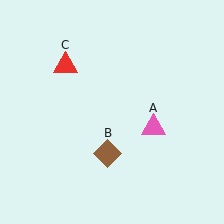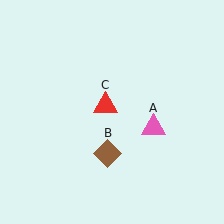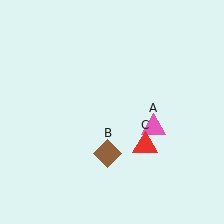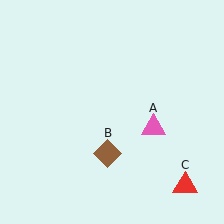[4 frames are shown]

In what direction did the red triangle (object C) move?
The red triangle (object C) moved down and to the right.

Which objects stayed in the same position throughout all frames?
Pink triangle (object A) and brown diamond (object B) remained stationary.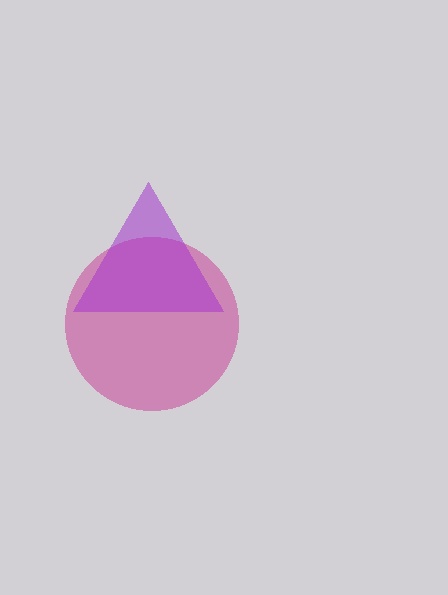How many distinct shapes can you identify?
There are 2 distinct shapes: a magenta circle, a purple triangle.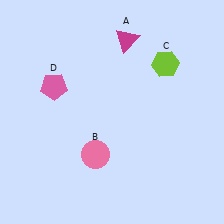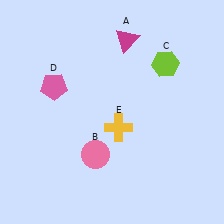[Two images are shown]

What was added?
A yellow cross (E) was added in Image 2.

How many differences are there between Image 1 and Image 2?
There is 1 difference between the two images.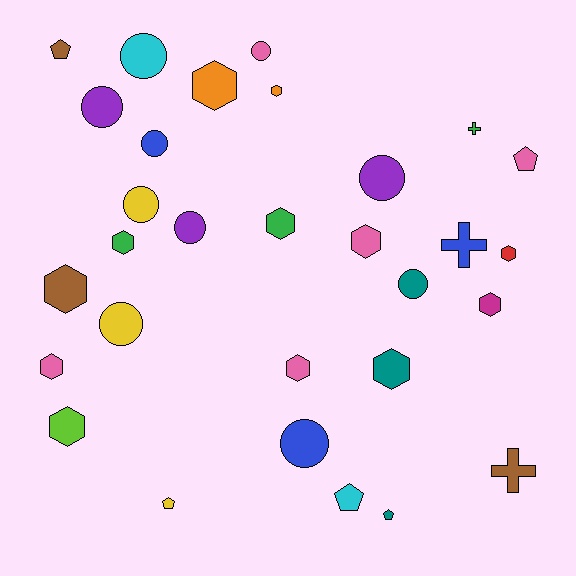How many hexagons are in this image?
There are 12 hexagons.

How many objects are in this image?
There are 30 objects.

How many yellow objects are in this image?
There are 3 yellow objects.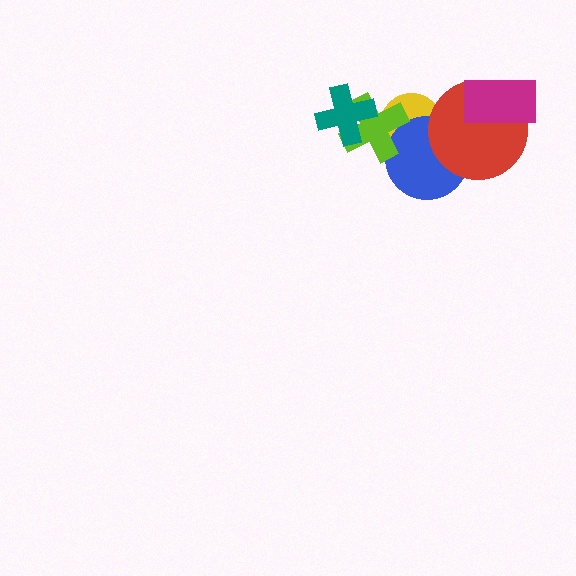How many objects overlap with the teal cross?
1 object overlaps with the teal cross.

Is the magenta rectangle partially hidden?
No, no other shape covers it.